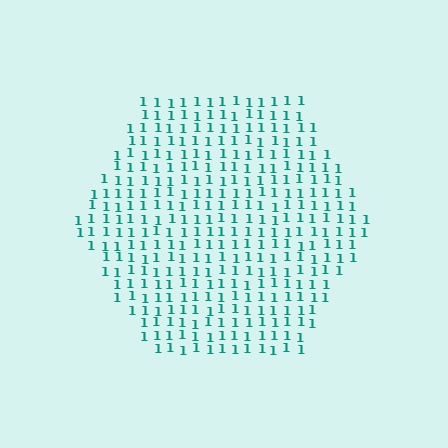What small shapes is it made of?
It is made of small digit 1's.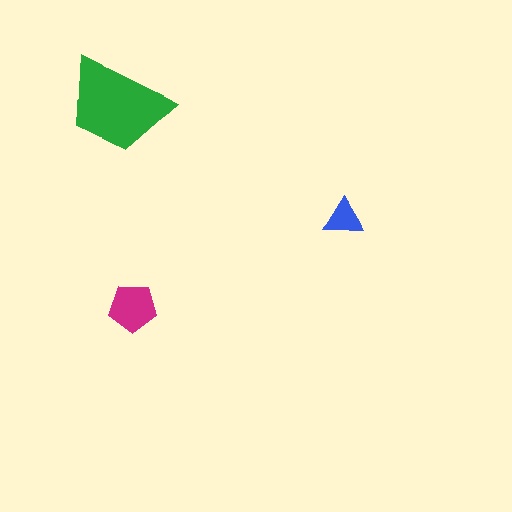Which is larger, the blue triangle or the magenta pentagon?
The magenta pentagon.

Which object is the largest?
The green trapezoid.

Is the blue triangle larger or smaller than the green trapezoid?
Smaller.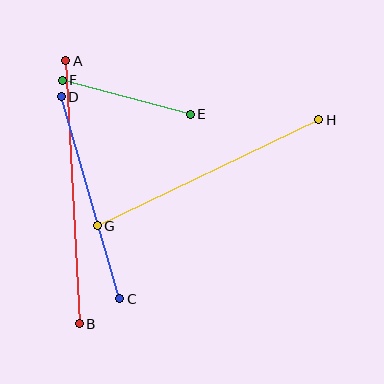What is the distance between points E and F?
The distance is approximately 132 pixels.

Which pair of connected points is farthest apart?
Points A and B are farthest apart.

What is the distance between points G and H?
The distance is approximately 245 pixels.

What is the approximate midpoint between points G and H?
The midpoint is at approximately (208, 173) pixels.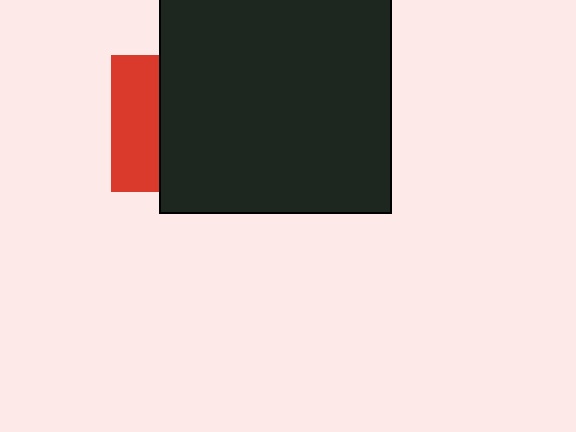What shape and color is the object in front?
The object in front is a black rectangle.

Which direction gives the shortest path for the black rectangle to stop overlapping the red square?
Moving right gives the shortest separation.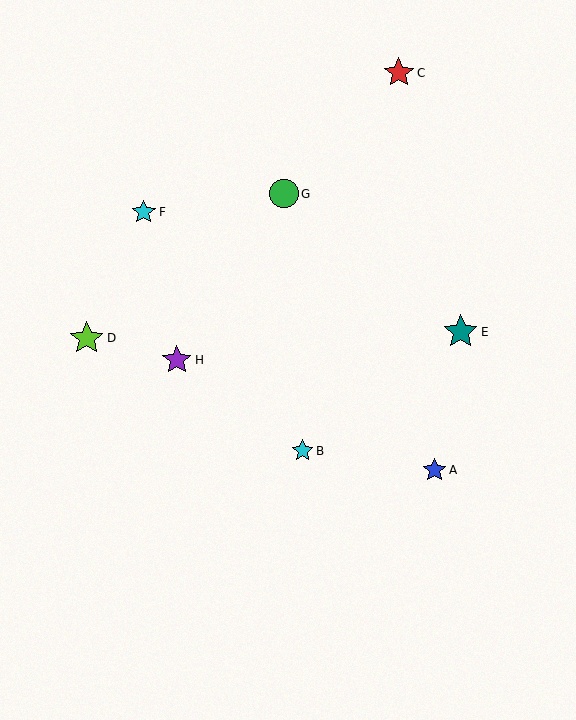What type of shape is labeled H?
Shape H is a purple star.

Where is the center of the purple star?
The center of the purple star is at (177, 360).